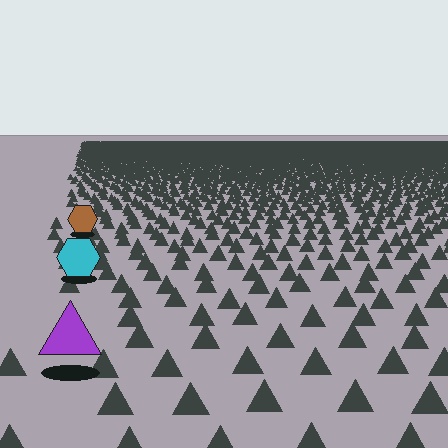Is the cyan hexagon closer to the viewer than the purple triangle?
No. The purple triangle is closer — you can tell from the texture gradient: the ground texture is coarser near it.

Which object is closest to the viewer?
The purple triangle is closest. The texture marks near it are larger and more spread out.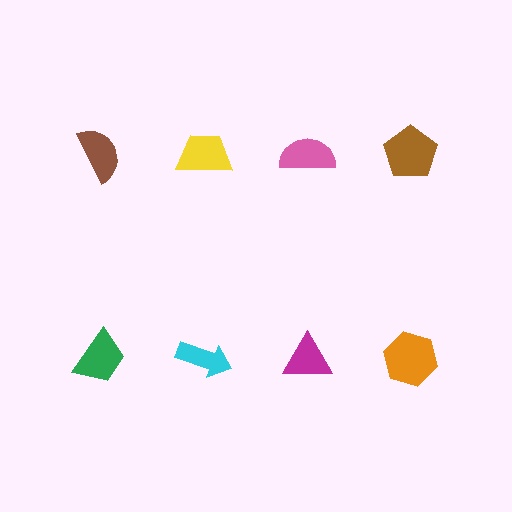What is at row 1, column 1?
A brown semicircle.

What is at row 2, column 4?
An orange hexagon.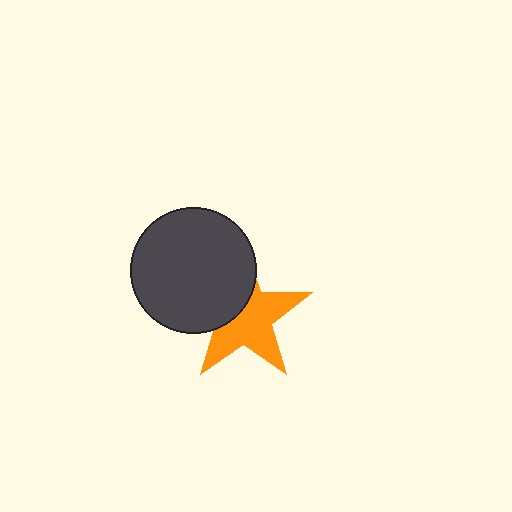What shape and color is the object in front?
The object in front is a dark gray circle.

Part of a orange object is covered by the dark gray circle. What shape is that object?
It is a star.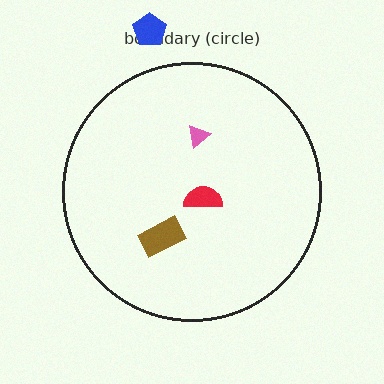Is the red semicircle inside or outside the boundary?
Inside.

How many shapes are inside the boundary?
3 inside, 1 outside.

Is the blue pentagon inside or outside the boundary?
Outside.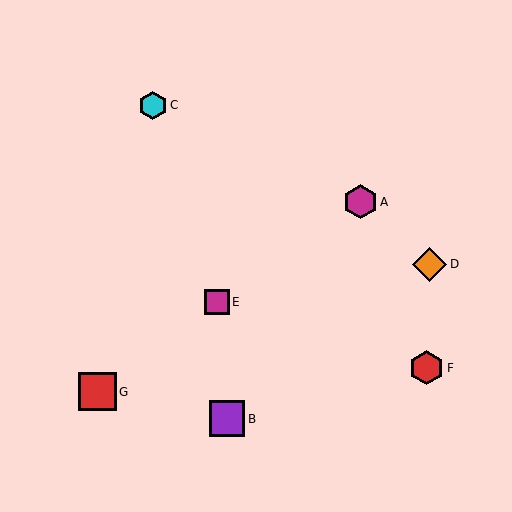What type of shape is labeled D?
Shape D is an orange diamond.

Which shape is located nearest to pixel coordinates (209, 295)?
The magenta square (labeled E) at (217, 302) is nearest to that location.